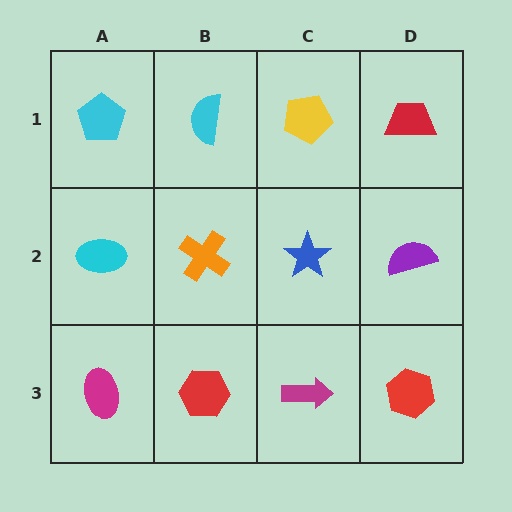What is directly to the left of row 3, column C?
A red hexagon.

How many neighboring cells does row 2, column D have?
3.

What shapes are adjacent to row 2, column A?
A cyan pentagon (row 1, column A), a magenta ellipse (row 3, column A), an orange cross (row 2, column B).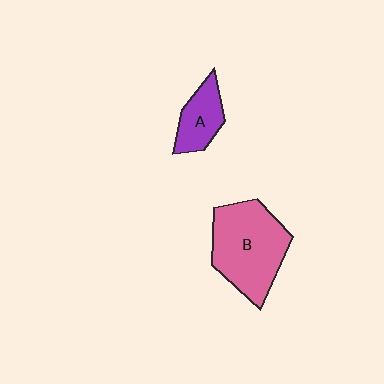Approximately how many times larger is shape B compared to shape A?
Approximately 2.3 times.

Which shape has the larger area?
Shape B (pink).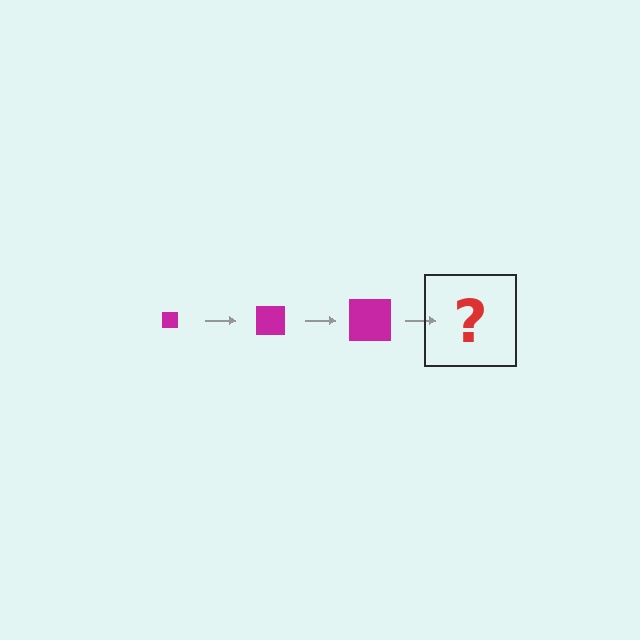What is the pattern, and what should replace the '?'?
The pattern is that the square gets progressively larger each step. The '?' should be a magenta square, larger than the previous one.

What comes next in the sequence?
The next element should be a magenta square, larger than the previous one.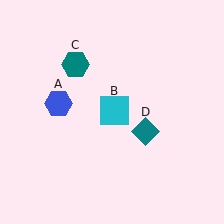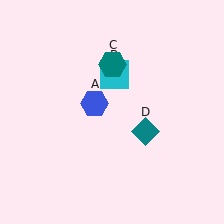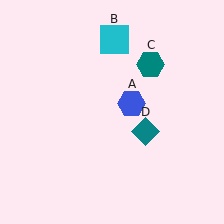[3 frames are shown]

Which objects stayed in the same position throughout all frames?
Teal diamond (object D) remained stationary.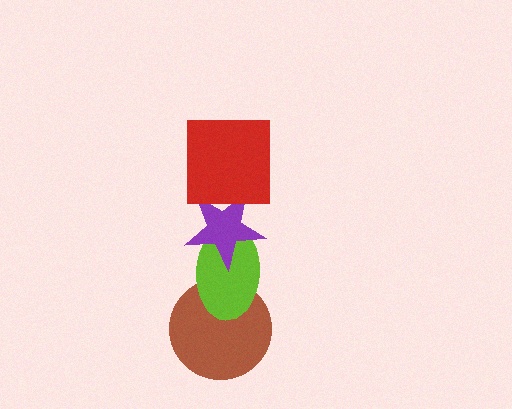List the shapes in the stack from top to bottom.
From top to bottom: the red square, the purple star, the lime ellipse, the brown circle.